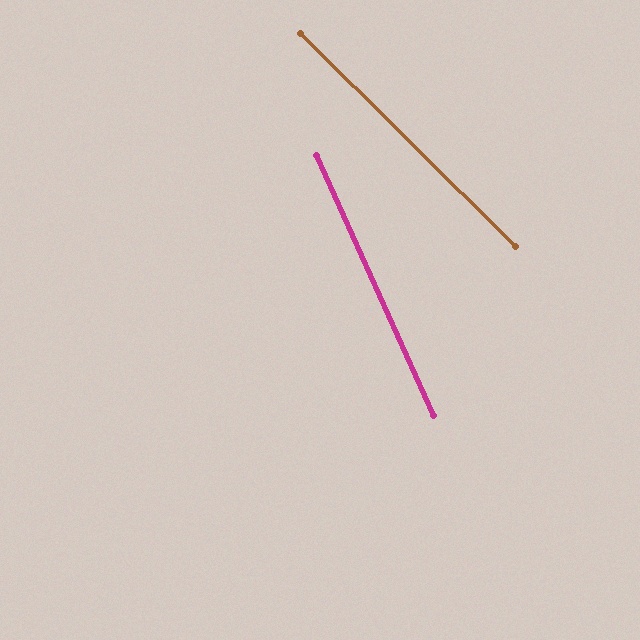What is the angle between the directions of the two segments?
Approximately 21 degrees.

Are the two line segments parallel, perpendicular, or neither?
Neither parallel nor perpendicular — they differ by about 21°.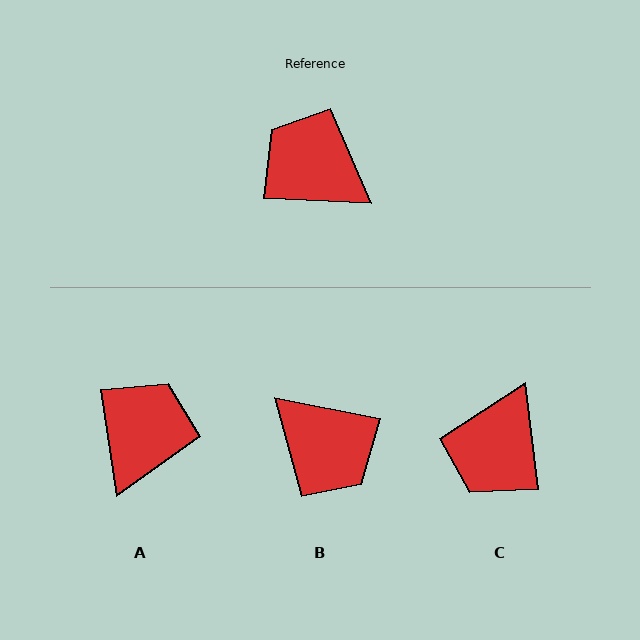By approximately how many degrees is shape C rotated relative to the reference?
Approximately 99 degrees counter-clockwise.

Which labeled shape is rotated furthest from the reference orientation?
B, about 172 degrees away.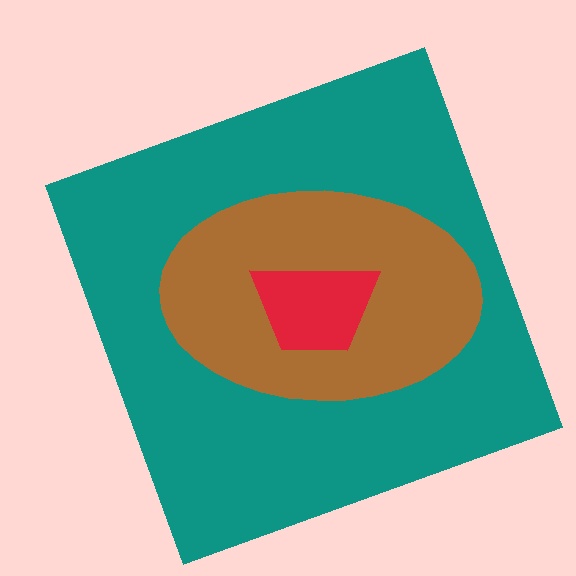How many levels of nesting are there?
3.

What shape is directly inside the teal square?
The brown ellipse.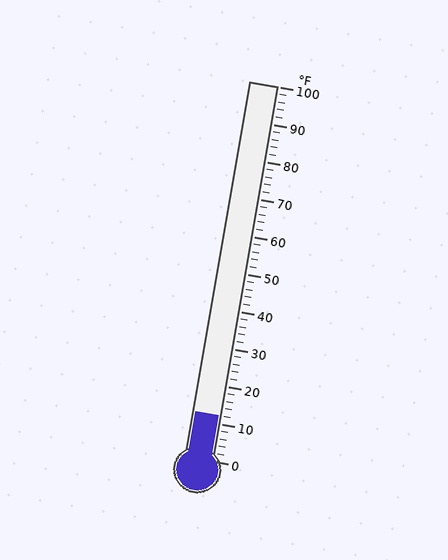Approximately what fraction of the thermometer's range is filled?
The thermometer is filled to approximately 10% of its range.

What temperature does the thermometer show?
The thermometer shows approximately 12°F.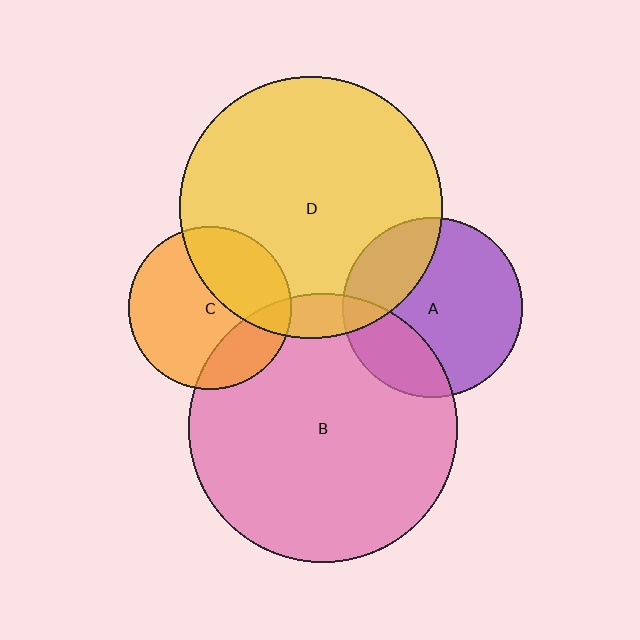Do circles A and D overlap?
Yes.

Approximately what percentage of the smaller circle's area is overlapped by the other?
Approximately 25%.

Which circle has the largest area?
Circle B (pink).